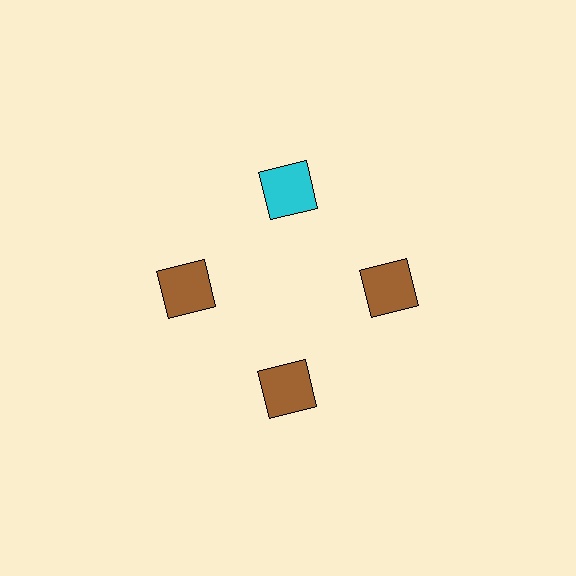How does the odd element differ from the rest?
It has a different color: cyan instead of brown.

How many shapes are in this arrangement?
There are 4 shapes arranged in a ring pattern.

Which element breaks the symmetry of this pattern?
The cyan square at roughly the 12 o'clock position breaks the symmetry. All other shapes are brown squares.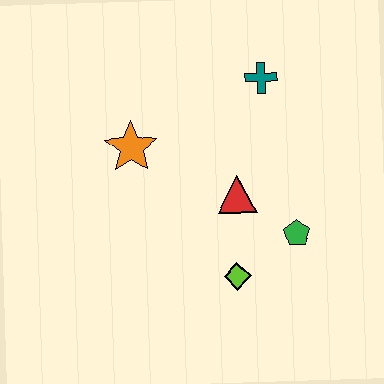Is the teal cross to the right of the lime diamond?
Yes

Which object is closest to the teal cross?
The red triangle is closest to the teal cross.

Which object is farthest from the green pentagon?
The orange star is farthest from the green pentagon.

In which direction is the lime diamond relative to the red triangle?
The lime diamond is below the red triangle.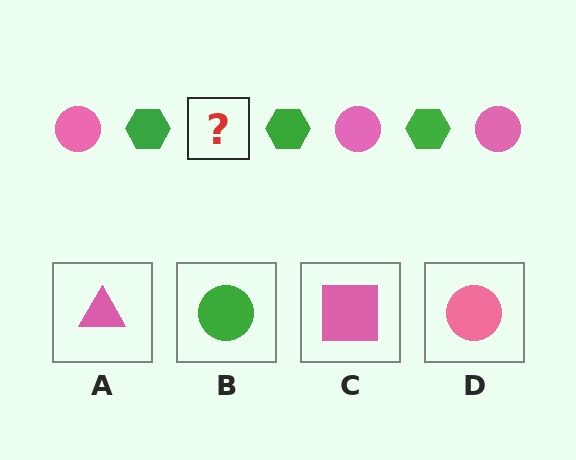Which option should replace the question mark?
Option D.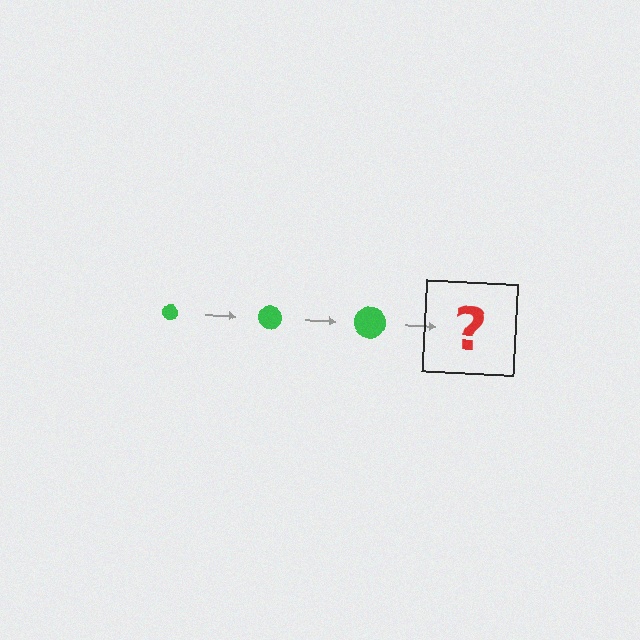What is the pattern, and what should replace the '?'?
The pattern is that the circle gets progressively larger each step. The '?' should be a green circle, larger than the previous one.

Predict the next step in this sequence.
The next step is a green circle, larger than the previous one.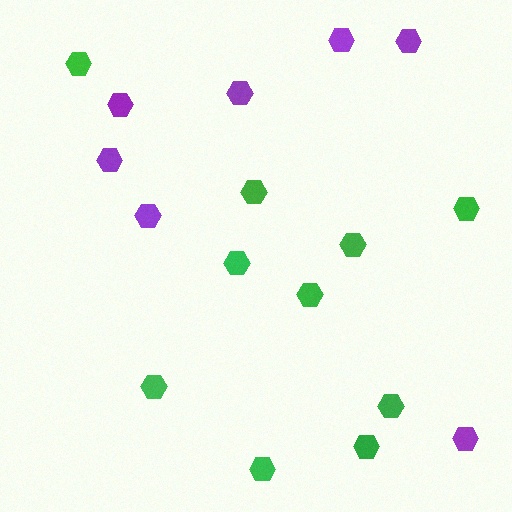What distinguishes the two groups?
There are 2 groups: one group of purple hexagons (7) and one group of green hexagons (10).